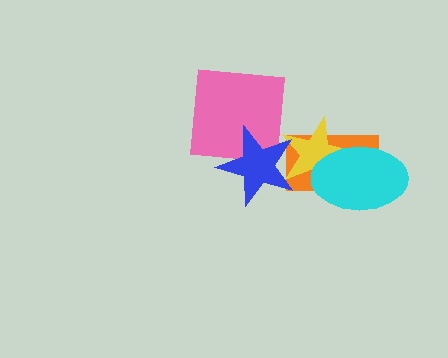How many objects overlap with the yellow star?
3 objects overlap with the yellow star.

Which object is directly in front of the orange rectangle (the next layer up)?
The yellow star is directly in front of the orange rectangle.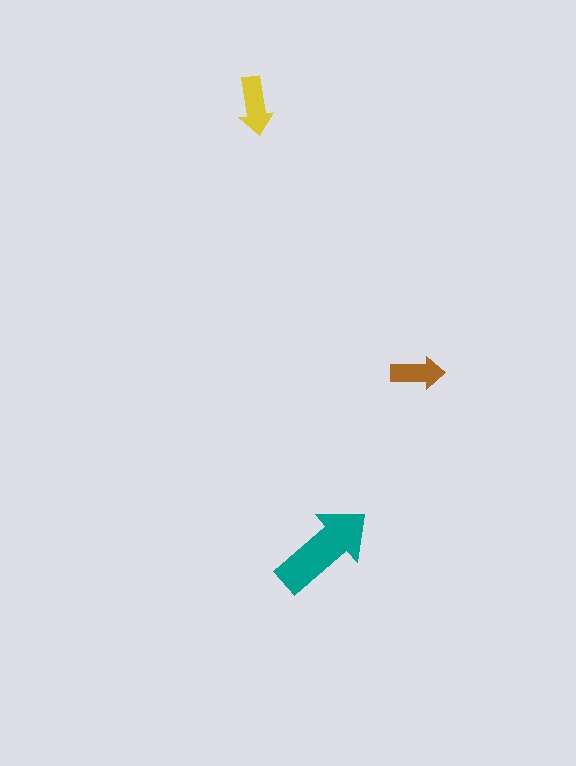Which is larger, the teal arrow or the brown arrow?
The teal one.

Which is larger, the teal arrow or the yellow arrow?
The teal one.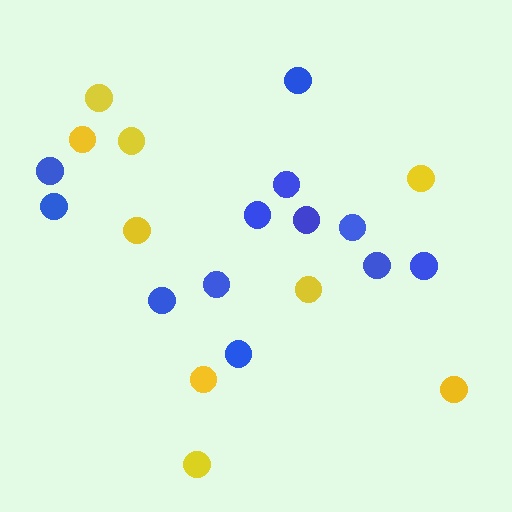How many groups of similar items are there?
There are 2 groups: one group of blue circles (12) and one group of yellow circles (9).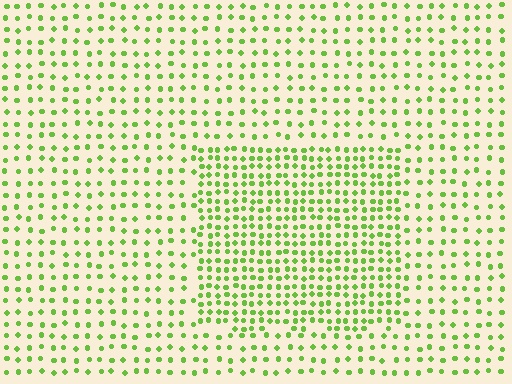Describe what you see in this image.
The image contains small lime elements arranged at two different densities. A rectangle-shaped region is visible where the elements are more densely packed than the surrounding area.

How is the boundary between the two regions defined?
The boundary is defined by a change in element density (approximately 1.9x ratio). All elements are the same color, size, and shape.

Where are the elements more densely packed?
The elements are more densely packed inside the rectangle boundary.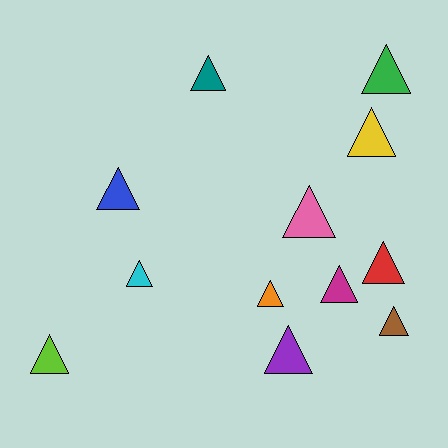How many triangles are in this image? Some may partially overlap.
There are 12 triangles.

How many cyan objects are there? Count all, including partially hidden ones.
There is 1 cyan object.